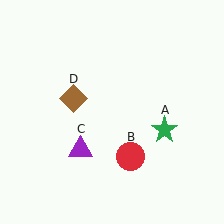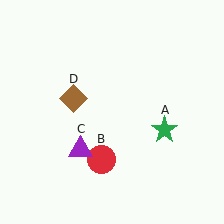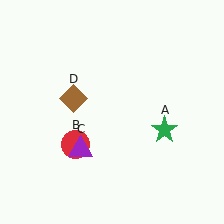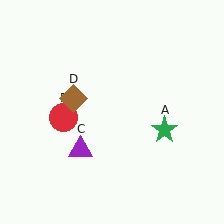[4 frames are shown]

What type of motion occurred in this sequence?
The red circle (object B) rotated clockwise around the center of the scene.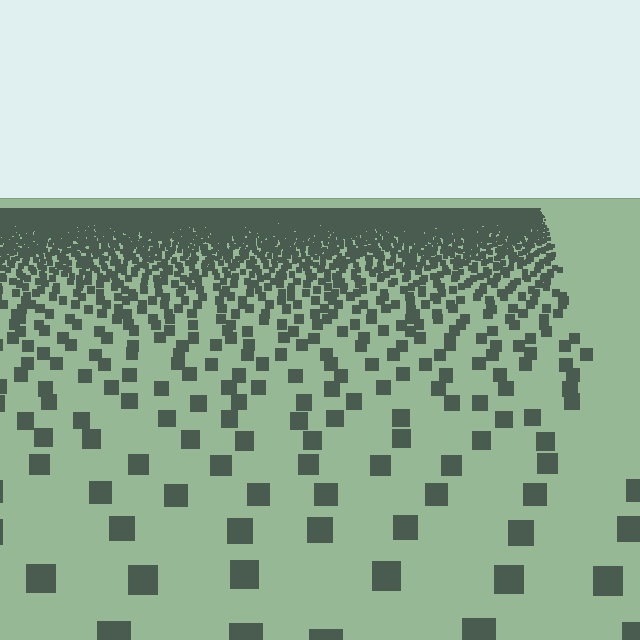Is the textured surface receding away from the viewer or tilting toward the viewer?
The surface is receding away from the viewer. Texture elements get smaller and denser toward the top.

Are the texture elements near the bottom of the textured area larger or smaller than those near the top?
Larger. Near the bottom, elements are closer to the viewer and appear at a bigger on-screen size.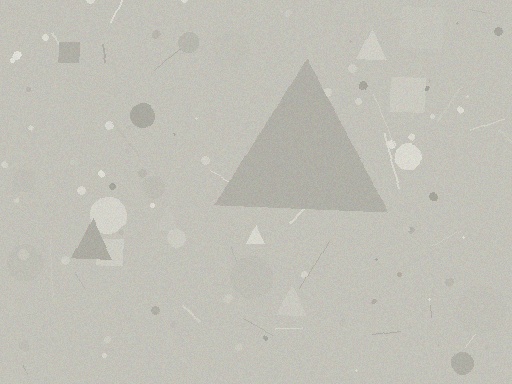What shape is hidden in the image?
A triangle is hidden in the image.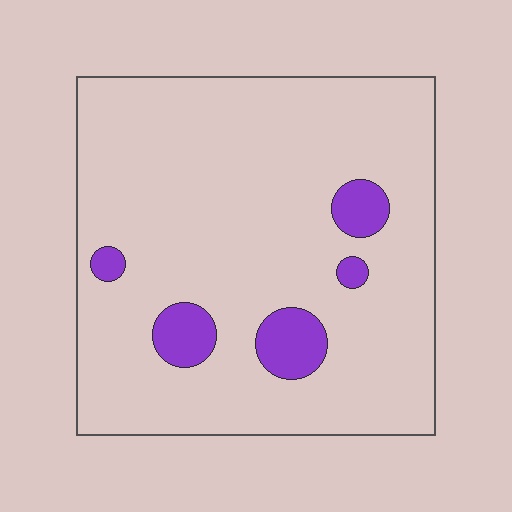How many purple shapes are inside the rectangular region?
5.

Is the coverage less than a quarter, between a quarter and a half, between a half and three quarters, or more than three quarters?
Less than a quarter.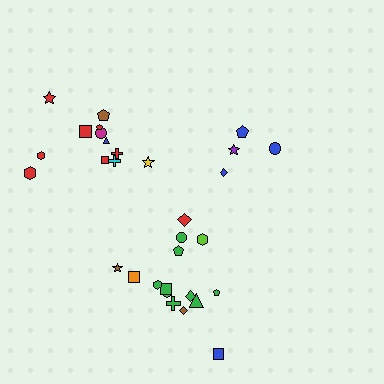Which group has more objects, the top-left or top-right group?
The top-left group.